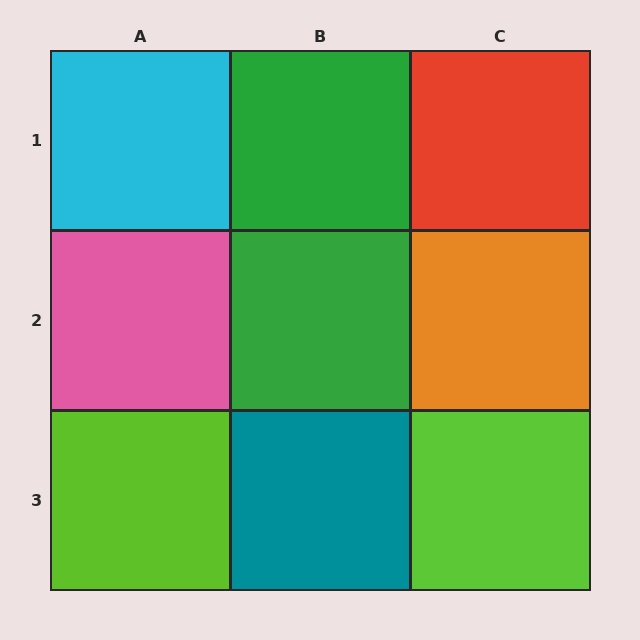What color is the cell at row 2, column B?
Green.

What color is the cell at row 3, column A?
Lime.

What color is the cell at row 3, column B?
Teal.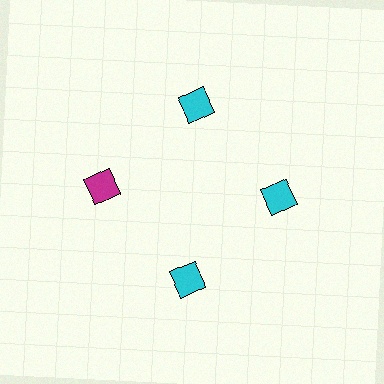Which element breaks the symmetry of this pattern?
The magenta diamond at roughly the 9 o'clock position breaks the symmetry. All other shapes are cyan diamonds.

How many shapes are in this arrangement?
There are 4 shapes arranged in a ring pattern.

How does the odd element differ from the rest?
It has a different color: magenta instead of cyan.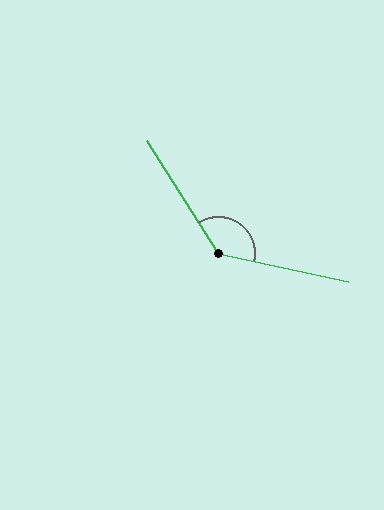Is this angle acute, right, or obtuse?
It is obtuse.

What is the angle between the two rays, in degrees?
Approximately 135 degrees.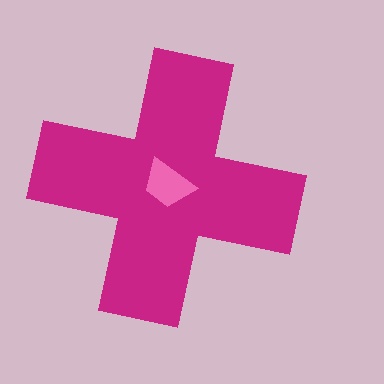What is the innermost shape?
The pink trapezoid.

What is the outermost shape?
The magenta cross.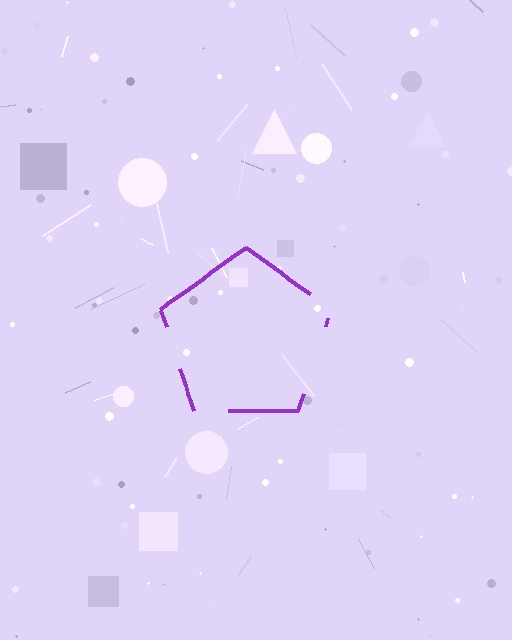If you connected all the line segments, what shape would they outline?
They would outline a pentagon.